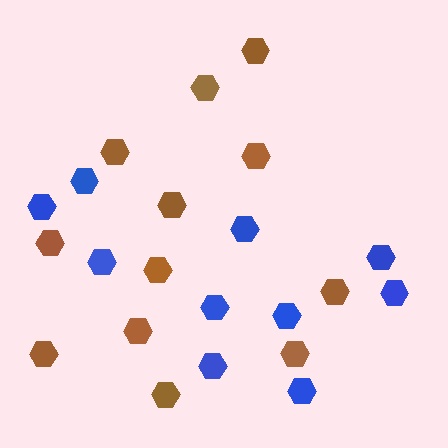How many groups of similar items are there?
There are 2 groups: one group of blue hexagons (10) and one group of brown hexagons (12).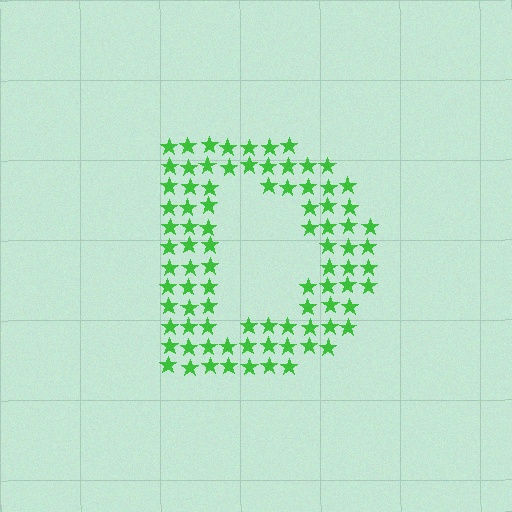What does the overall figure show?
The overall figure shows the letter D.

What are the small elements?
The small elements are stars.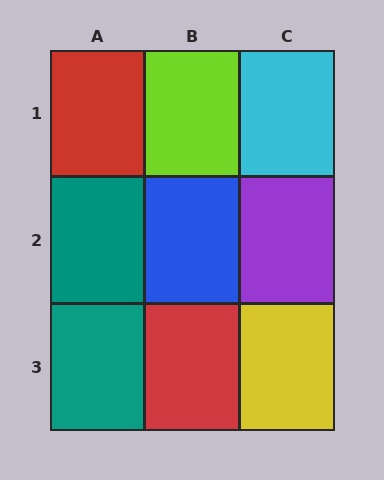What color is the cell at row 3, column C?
Yellow.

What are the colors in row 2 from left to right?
Teal, blue, purple.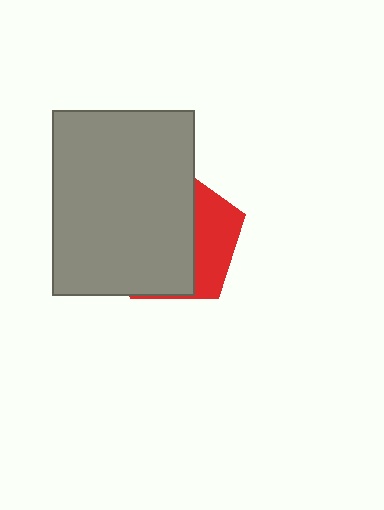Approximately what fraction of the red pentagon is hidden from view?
Roughly 68% of the red pentagon is hidden behind the gray rectangle.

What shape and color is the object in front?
The object in front is a gray rectangle.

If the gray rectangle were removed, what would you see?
You would see the complete red pentagon.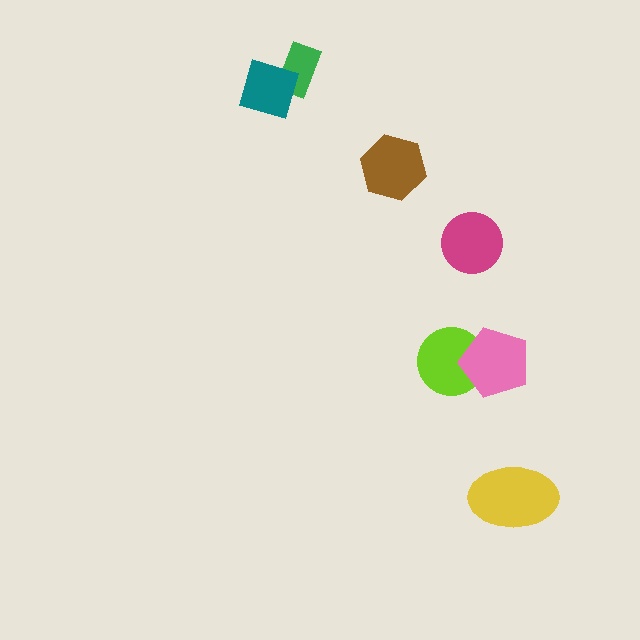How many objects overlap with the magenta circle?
0 objects overlap with the magenta circle.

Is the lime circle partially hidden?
Yes, it is partially covered by another shape.